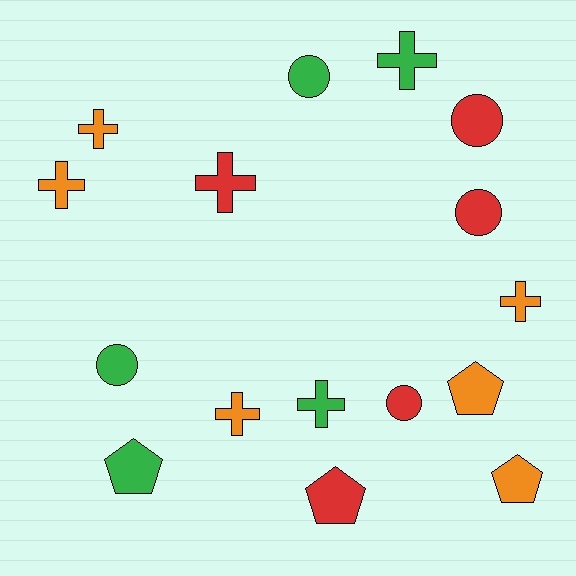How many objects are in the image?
There are 16 objects.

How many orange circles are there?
There are no orange circles.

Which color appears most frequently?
Orange, with 6 objects.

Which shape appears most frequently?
Cross, with 7 objects.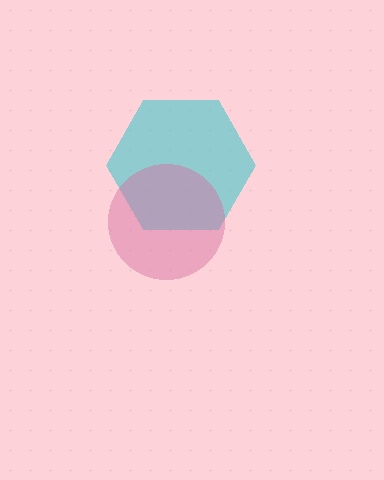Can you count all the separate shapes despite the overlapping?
Yes, there are 2 separate shapes.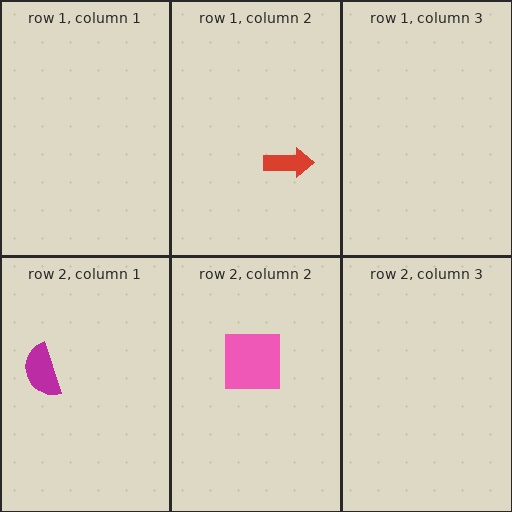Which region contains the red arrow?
The row 1, column 2 region.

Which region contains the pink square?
The row 2, column 2 region.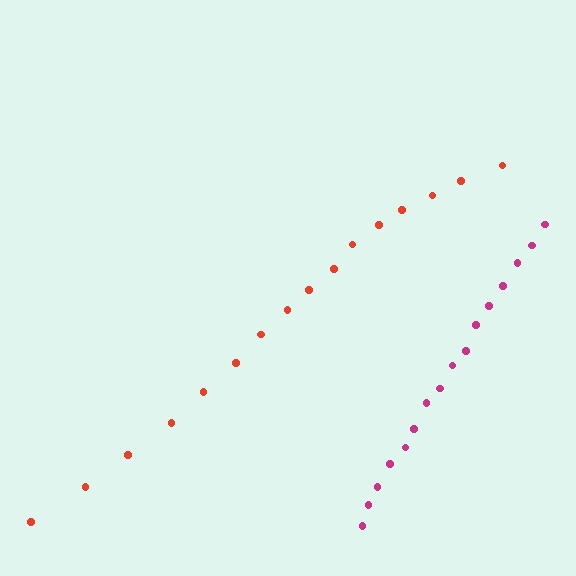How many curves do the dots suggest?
There are 2 distinct paths.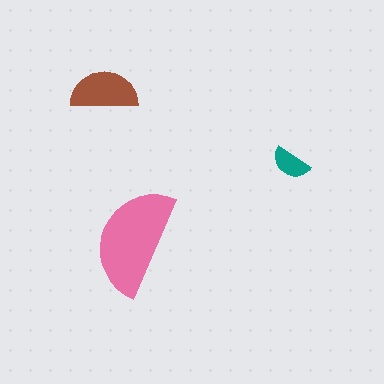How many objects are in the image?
There are 3 objects in the image.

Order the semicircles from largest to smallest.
the pink one, the brown one, the teal one.